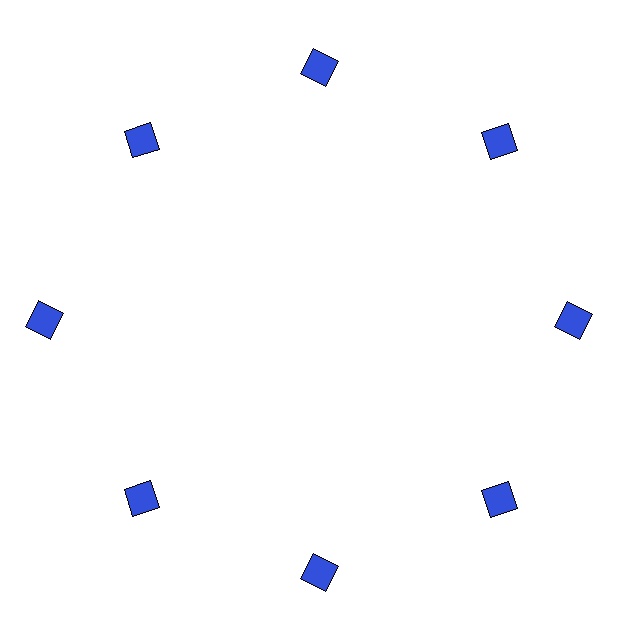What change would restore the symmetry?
The symmetry would be restored by moving it inward, back onto the ring so that all 8 squares sit at equal angles and equal distance from the center.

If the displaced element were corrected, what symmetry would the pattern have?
It would have 8-fold rotational symmetry — the pattern would map onto itself every 45 degrees.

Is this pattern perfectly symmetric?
No. The 8 blue squares are arranged in a ring, but one element near the 9 o'clock position is pushed outward from the center, breaking the 8-fold rotational symmetry.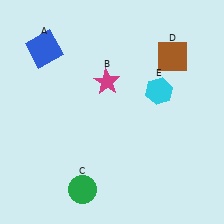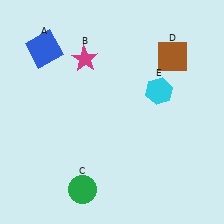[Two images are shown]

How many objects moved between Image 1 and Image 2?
1 object moved between the two images.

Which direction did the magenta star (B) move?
The magenta star (B) moved up.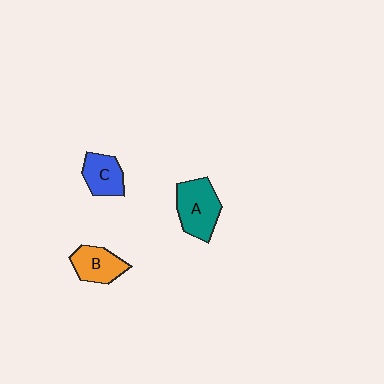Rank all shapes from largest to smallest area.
From largest to smallest: A (teal), B (orange), C (blue).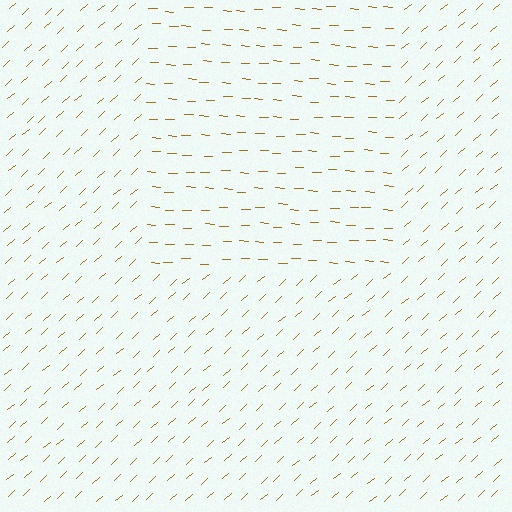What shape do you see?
I see a rectangle.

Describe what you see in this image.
The image is filled with small brown line segments. A rectangle region in the image has lines oriented differently from the surrounding lines, creating a visible texture boundary.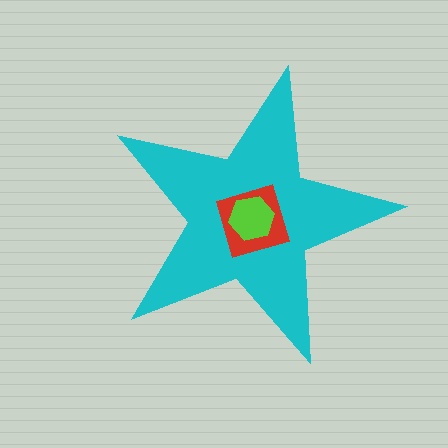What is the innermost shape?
The lime hexagon.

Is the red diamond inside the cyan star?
Yes.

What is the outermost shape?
The cyan star.